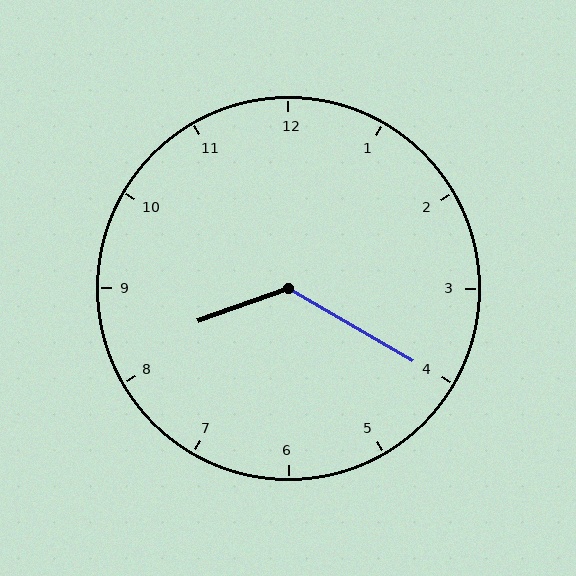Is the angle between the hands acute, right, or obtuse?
It is obtuse.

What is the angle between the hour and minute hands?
Approximately 130 degrees.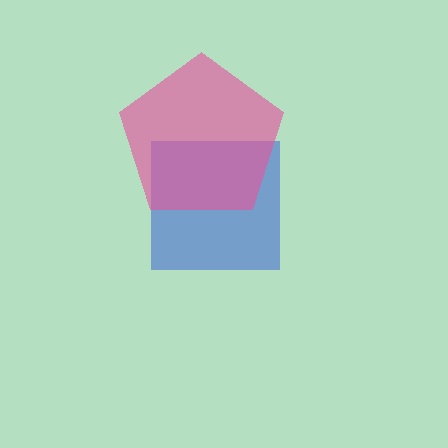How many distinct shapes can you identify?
There are 2 distinct shapes: a blue square, a pink pentagon.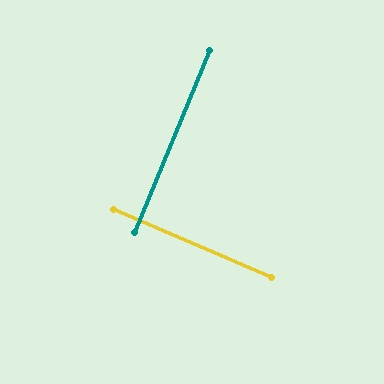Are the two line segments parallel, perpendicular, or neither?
Perpendicular — they meet at approximately 89°.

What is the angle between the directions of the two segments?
Approximately 89 degrees.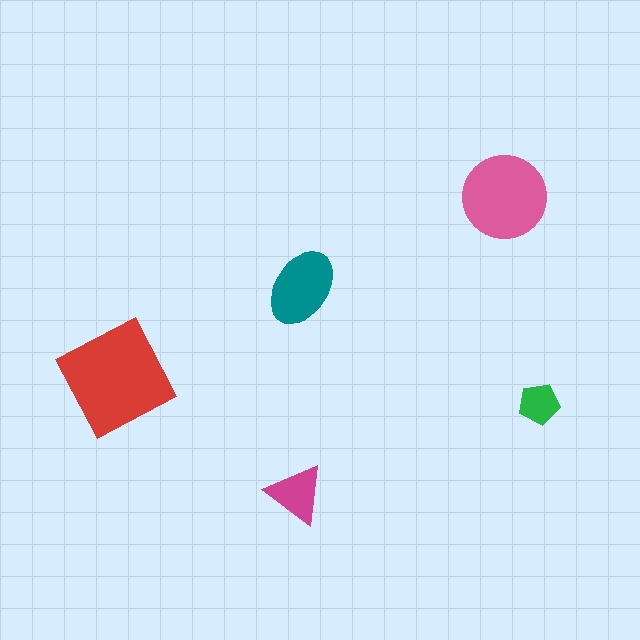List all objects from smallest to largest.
The green pentagon, the magenta triangle, the teal ellipse, the pink circle, the red square.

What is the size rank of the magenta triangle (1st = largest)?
4th.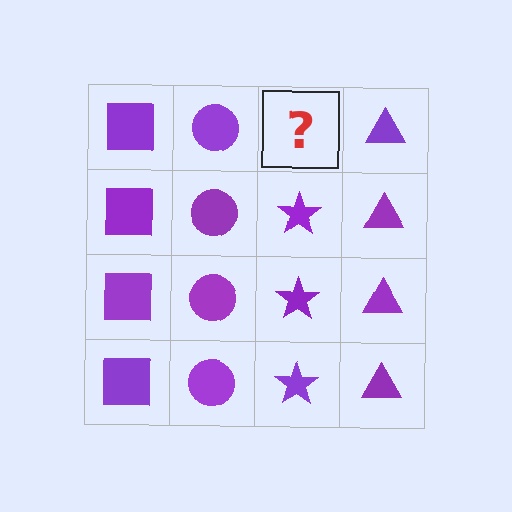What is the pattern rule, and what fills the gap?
The rule is that each column has a consistent shape. The gap should be filled with a purple star.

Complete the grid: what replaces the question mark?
The question mark should be replaced with a purple star.